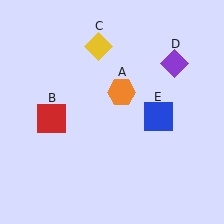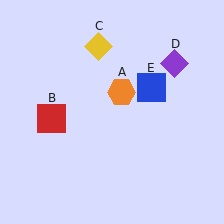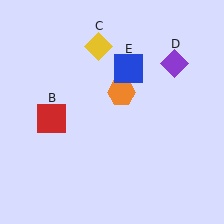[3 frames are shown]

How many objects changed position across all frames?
1 object changed position: blue square (object E).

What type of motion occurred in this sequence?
The blue square (object E) rotated counterclockwise around the center of the scene.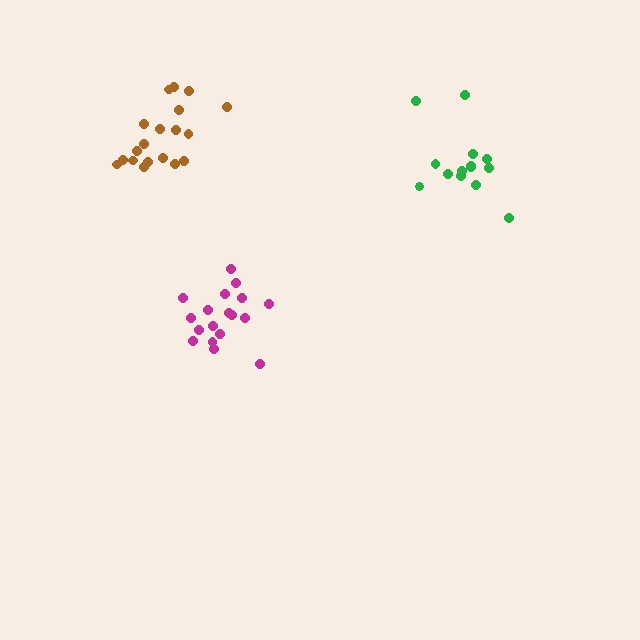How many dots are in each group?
Group 1: 14 dots, Group 2: 18 dots, Group 3: 19 dots (51 total).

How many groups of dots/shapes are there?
There are 3 groups.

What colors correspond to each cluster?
The clusters are colored: green, magenta, brown.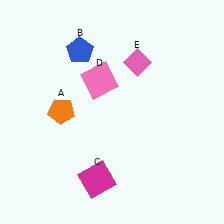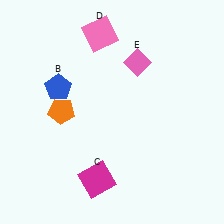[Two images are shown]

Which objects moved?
The objects that moved are: the blue pentagon (B), the pink square (D).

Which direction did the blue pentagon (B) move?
The blue pentagon (B) moved down.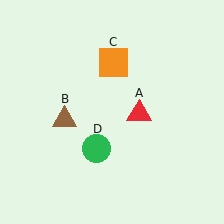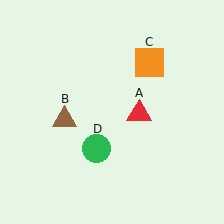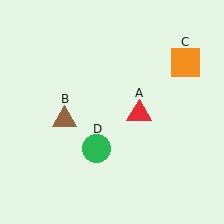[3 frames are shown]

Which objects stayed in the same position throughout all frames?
Red triangle (object A) and brown triangle (object B) and green circle (object D) remained stationary.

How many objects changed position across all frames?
1 object changed position: orange square (object C).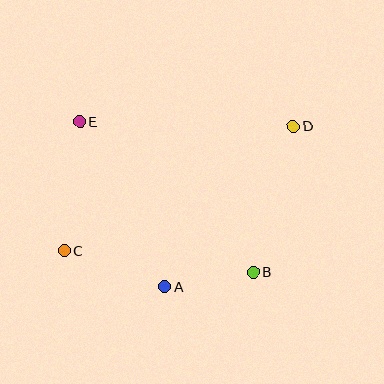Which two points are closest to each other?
Points A and B are closest to each other.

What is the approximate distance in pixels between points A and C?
The distance between A and C is approximately 106 pixels.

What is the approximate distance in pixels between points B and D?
The distance between B and D is approximately 151 pixels.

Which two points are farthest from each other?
Points C and D are farthest from each other.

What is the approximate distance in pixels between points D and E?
The distance between D and E is approximately 213 pixels.